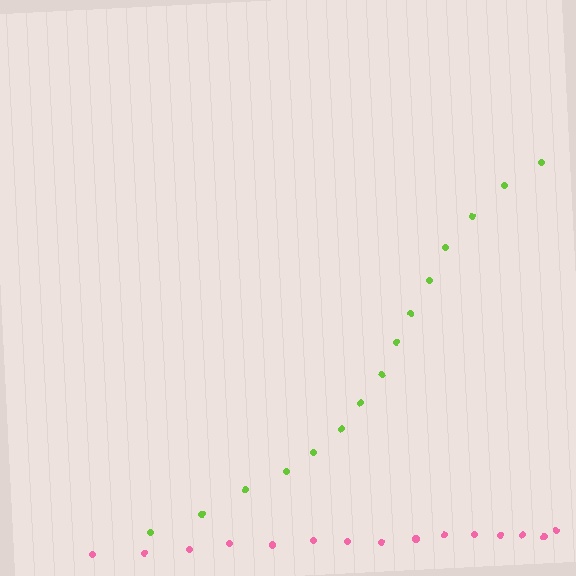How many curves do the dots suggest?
There are 2 distinct paths.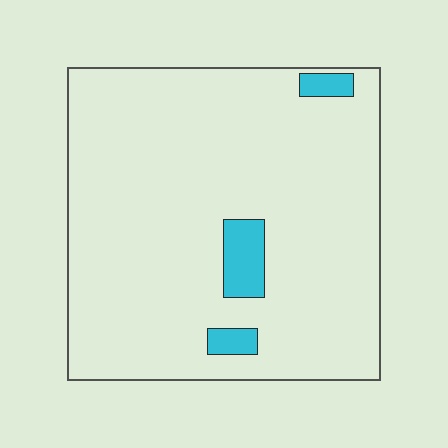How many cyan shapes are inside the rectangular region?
3.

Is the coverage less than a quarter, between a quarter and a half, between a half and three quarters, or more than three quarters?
Less than a quarter.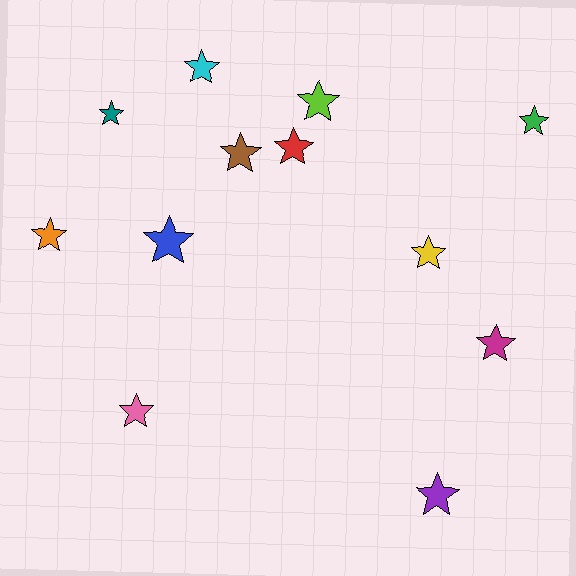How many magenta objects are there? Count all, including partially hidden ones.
There is 1 magenta object.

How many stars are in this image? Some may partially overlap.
There are 12 stars.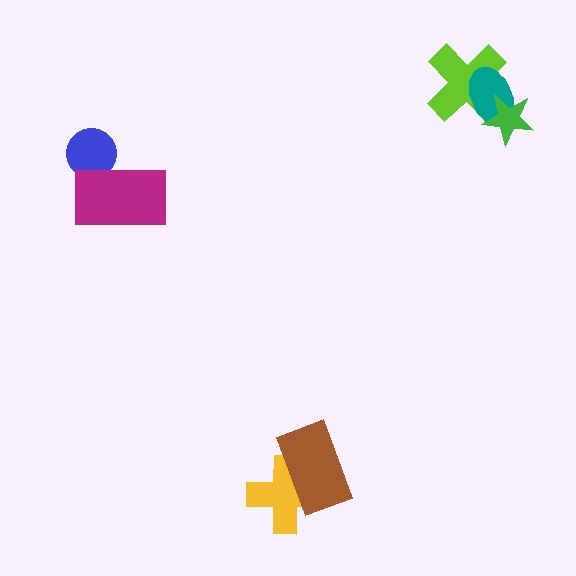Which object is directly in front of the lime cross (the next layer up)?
The teal ellipse is directly in front of the lime cross.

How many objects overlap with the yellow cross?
1 object overlaps with the yellow cross.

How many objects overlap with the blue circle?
1 object overlaps with the blue circle.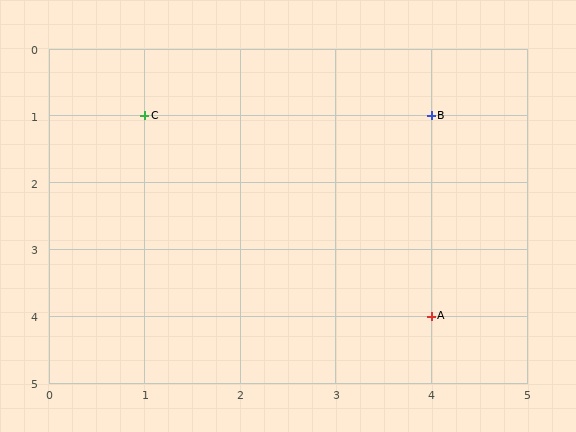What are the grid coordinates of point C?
Point C is at grid coordinates (1, 1).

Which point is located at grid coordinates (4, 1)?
Point B is at (4, 1).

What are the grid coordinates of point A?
Point A is at grid coordinates (4, 4).